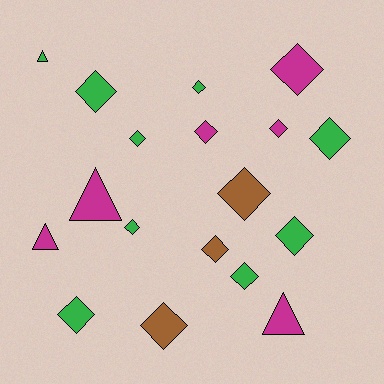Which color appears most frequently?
Green, with 9 objects.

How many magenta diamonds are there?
There are 3 magenta diamonds.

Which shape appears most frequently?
Diamond, with 14 objects.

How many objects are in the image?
There are 18 objects.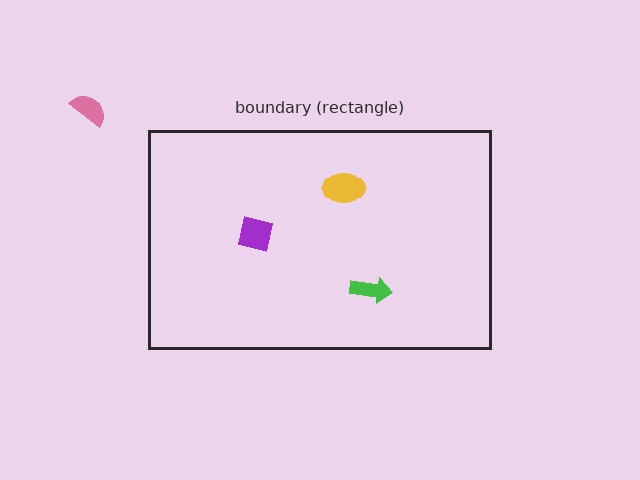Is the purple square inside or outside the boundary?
Inside.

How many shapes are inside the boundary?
3 inside, 1 outside.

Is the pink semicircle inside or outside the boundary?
Outside.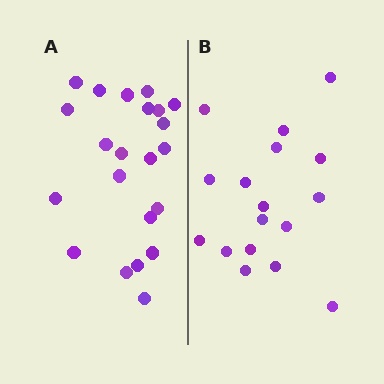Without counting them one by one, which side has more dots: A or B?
Region A (the left region) has more dots.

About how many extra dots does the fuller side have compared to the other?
Region A has about 5 more dots than region B.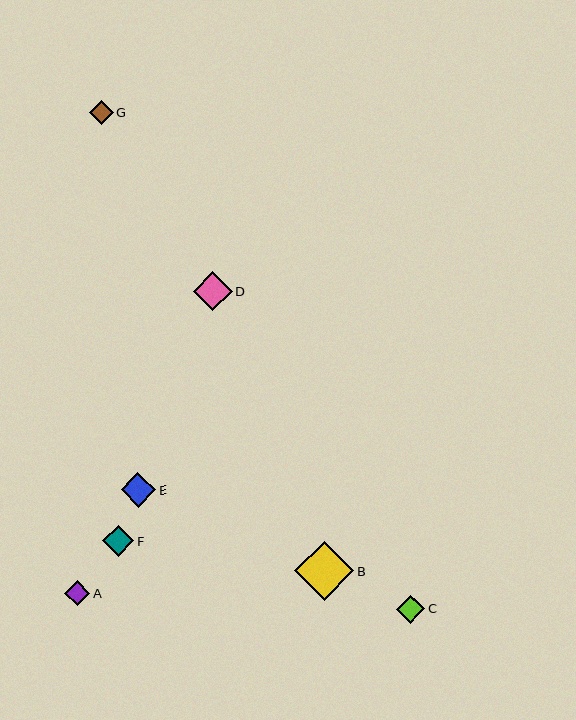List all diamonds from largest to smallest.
From largest to smallest: B, D, E, F, C, A, G.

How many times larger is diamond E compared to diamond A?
Diamond E is approximately 1.4 times the size of diamond A.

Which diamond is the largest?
Diamond B is the largest with a size of approximately 59 pixels.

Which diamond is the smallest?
Diamond G is the smallest with a size of approximately 24 pixels.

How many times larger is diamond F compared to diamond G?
Diamond F is approximately 1.3 times the size of diamond G.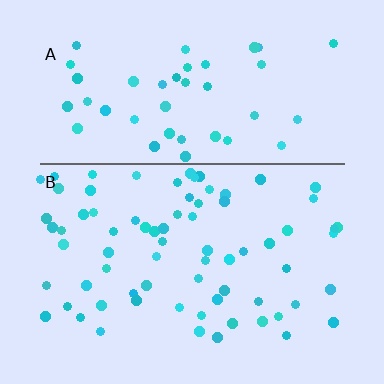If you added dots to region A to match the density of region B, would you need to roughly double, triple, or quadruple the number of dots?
Approximately double.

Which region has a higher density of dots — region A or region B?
B (the bottom).